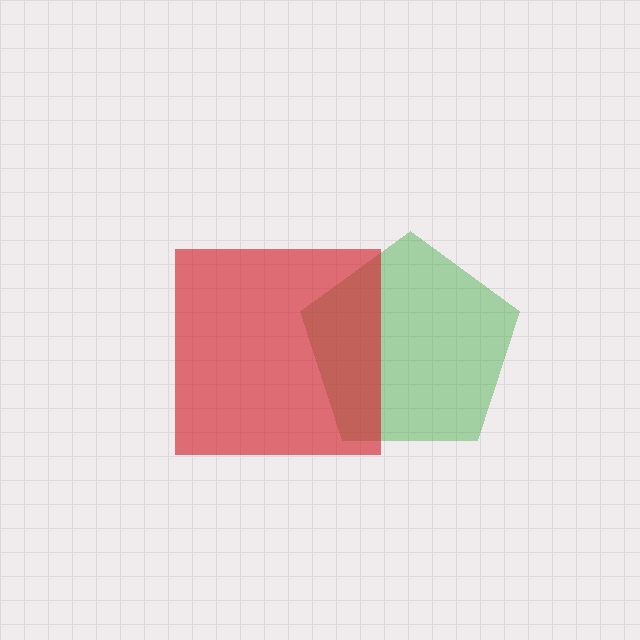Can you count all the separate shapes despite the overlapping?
Yes, there are 2 separate shapes.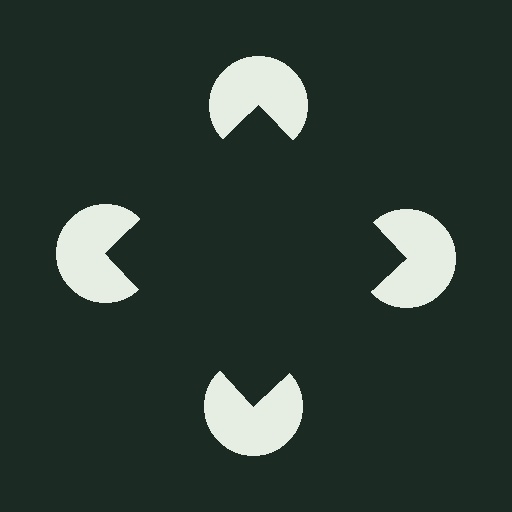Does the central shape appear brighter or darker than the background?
It typically appears slightly darker than the background, even though no actual brightness change is drawn.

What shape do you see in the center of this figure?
An illusory square — its edges are inferred from the aligned wedge cuts in the pac-man discs, not physically drawn.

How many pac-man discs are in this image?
There are 4 — one at each vertex of the illusory square.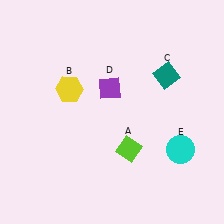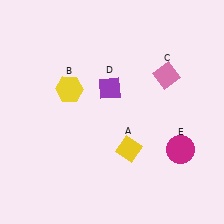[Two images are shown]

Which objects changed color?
A changed from lime to yellow. C changed from teal to pink. E changed from cyan to magenta.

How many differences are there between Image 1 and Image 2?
There are 3 differences between the two images.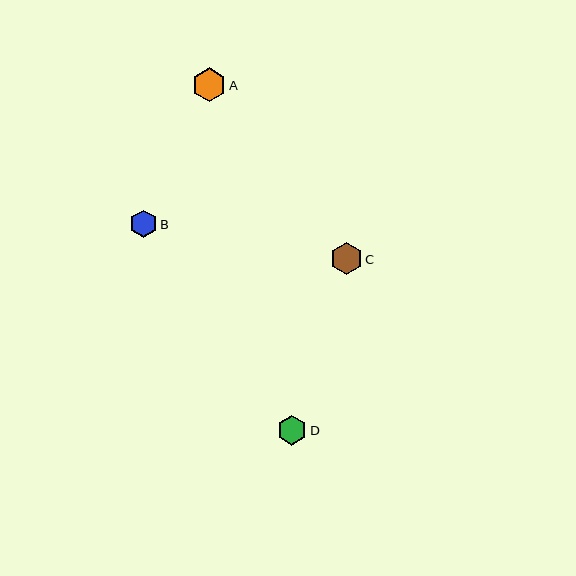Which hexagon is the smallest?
Hexagon B is the smallest with a size of approximately 28 pixels.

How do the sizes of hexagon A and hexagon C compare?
Hexagon A and hexagon C are approximately the same size.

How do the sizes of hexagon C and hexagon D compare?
Hexagon C and hexagon D are approximately the same size.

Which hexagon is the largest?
Hexagon A is the largest with a size of approximately 34 pixels.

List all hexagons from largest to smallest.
From largest to smallest: A, C, D, B.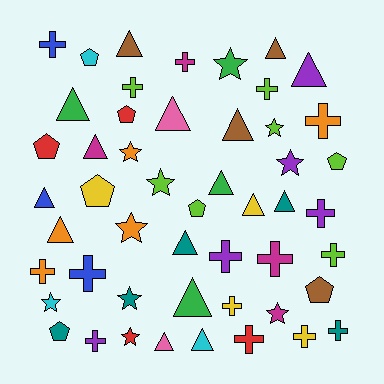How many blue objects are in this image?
There are 3 blue objects.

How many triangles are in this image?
There are 16 triangles.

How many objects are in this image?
There are 50 objects.